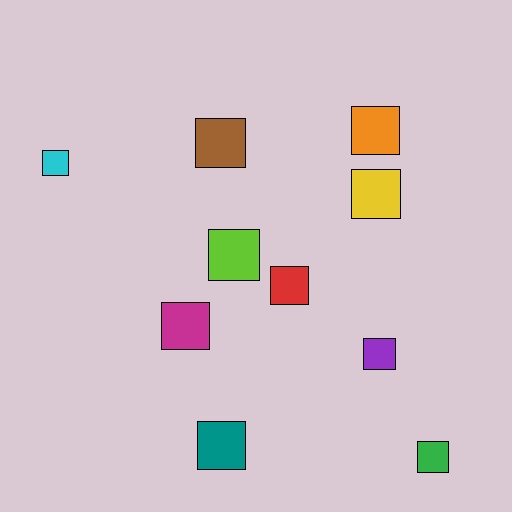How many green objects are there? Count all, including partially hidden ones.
There is 1 green object.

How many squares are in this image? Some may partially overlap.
There are 10 squares.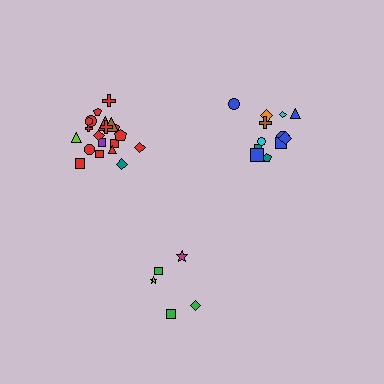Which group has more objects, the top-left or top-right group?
The top-left group.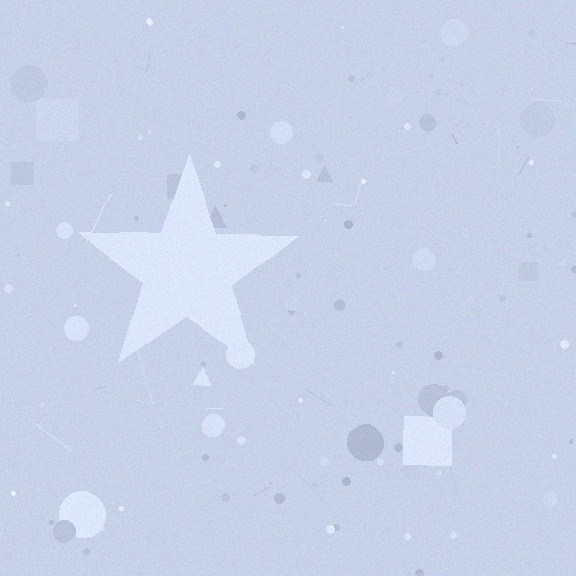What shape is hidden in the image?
A star is hidden in the image.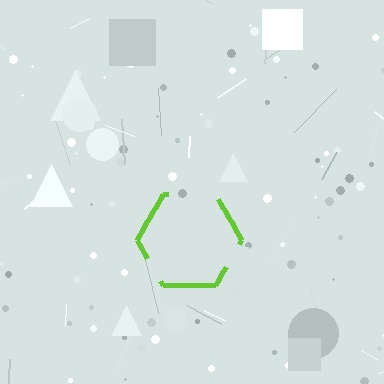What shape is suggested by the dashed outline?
The dashed outline suggests a hexagon.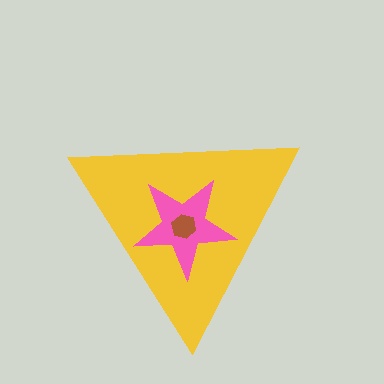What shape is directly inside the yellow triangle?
The pink star.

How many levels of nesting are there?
3.